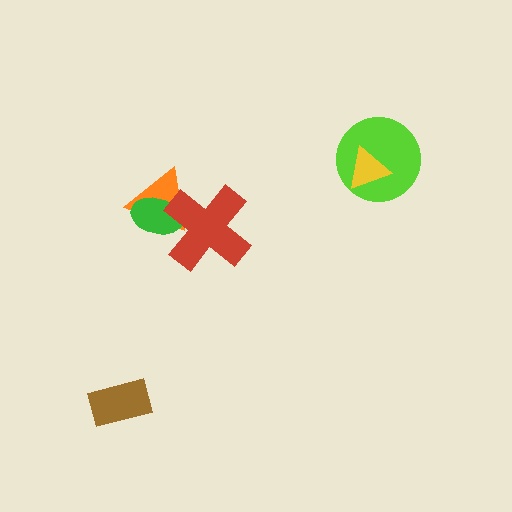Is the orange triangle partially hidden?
Yes, it is partially covered by another shape.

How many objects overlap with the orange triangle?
2 objects overlap with the orange triangle.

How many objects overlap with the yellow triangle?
1 object overlaps with the yellow triangle.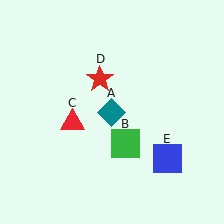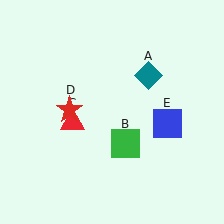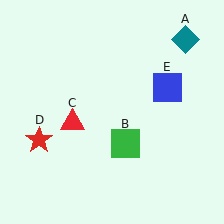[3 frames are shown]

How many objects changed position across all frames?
3 objects changed position: teal diamond (object A), red star (object D), blue square (object E).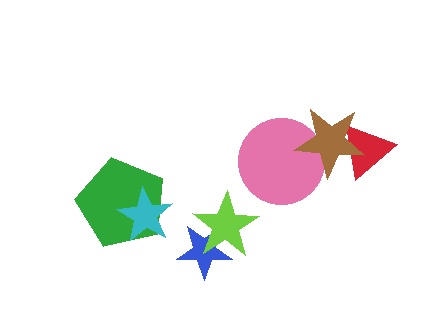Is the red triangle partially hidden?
Yes, it is partially covered by another shape.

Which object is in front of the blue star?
The lime star is in front of the blue star.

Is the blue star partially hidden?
Yes, it is partially covered by another shape.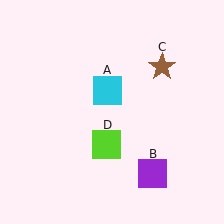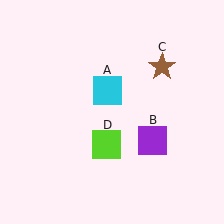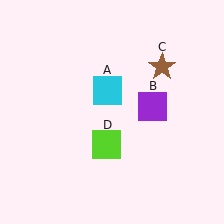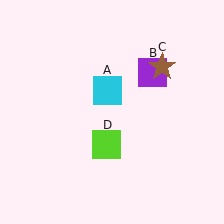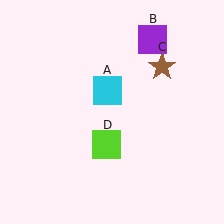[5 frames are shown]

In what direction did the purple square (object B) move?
The purple square (object B) moved up.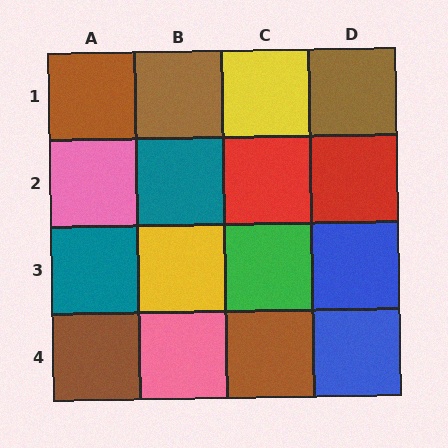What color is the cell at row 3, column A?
Teal.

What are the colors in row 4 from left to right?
Brown, pink, brown, blue.